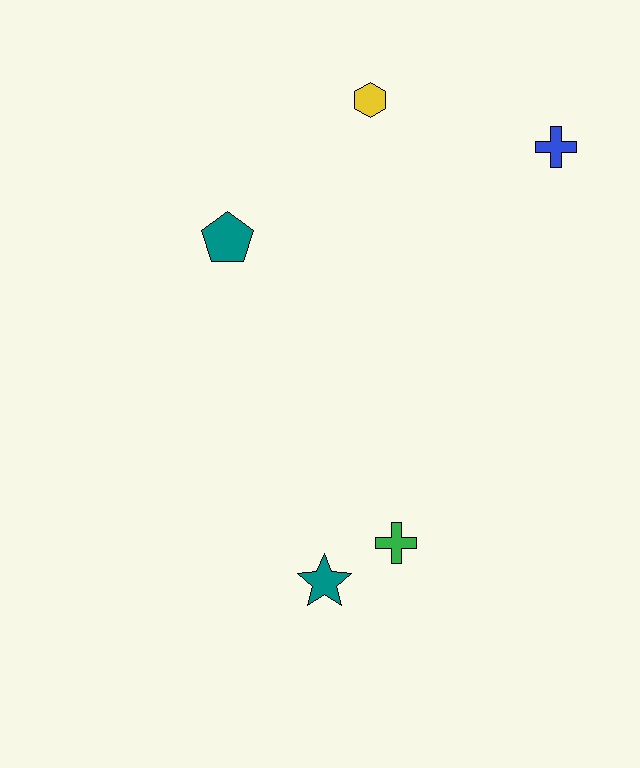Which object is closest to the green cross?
The teal star is closest to the green cross.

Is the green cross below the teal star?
No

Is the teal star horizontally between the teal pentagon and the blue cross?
Yes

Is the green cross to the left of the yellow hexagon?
No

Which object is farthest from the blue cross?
The teal star is farthest from the blue cross.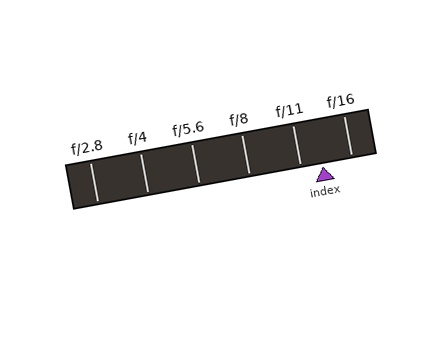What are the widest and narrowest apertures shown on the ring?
The widest aperture shown is f/2.8 and the narrowest is f/16.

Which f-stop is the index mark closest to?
The index mark is closest to f/11.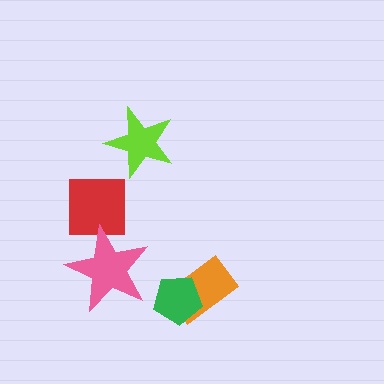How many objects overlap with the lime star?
0 objects overlap with the lime star.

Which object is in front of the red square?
The pink star is in front of the red square.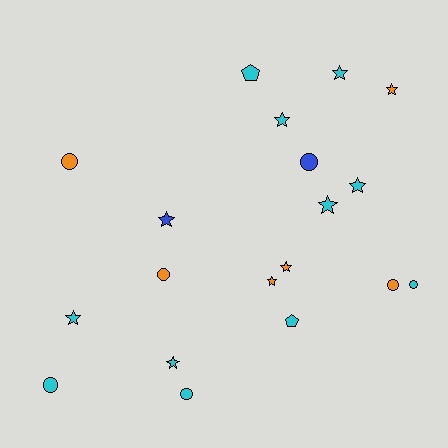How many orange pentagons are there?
There are no orange pentagons.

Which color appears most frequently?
Cyan, with 11 objects.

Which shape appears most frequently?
Star, with 10 objects.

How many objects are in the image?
There are 19 objects.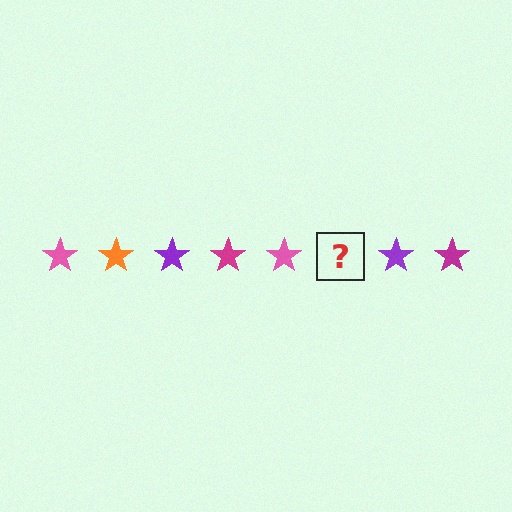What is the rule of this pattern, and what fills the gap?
The rule is that the pattern cycles through pink, orange, purple, magenta stars. The gap should be filled with an orange star.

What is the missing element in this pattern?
The missing element is an orange star.